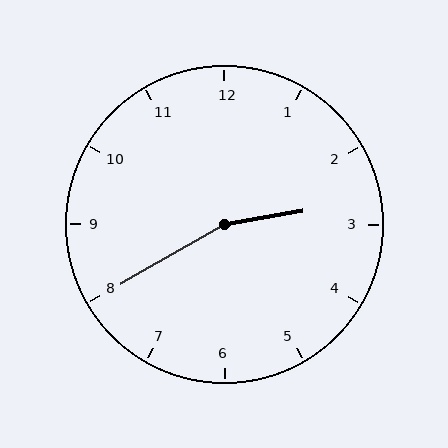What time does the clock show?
2:40.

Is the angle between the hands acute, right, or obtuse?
It is obtuse.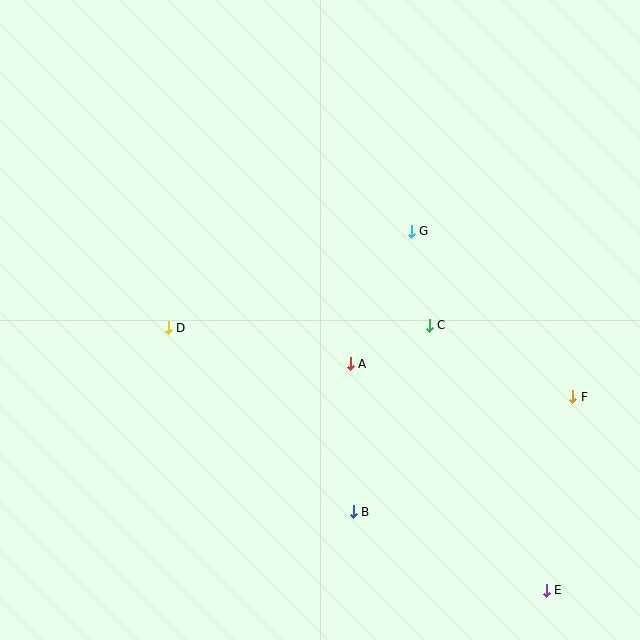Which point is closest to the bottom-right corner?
Point E is closest to the bottom-right corner.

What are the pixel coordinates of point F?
Point F is at (573, 397).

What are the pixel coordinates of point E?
Point E is at (546, 590).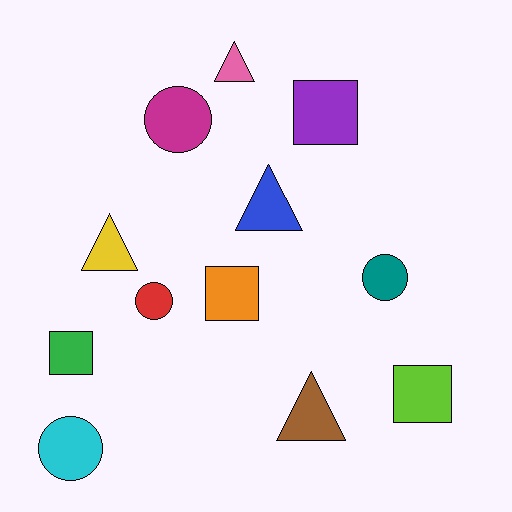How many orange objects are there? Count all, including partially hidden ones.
There is 1 orange object.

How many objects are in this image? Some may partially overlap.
There are 12 objects.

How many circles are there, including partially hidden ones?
There are 4 circles.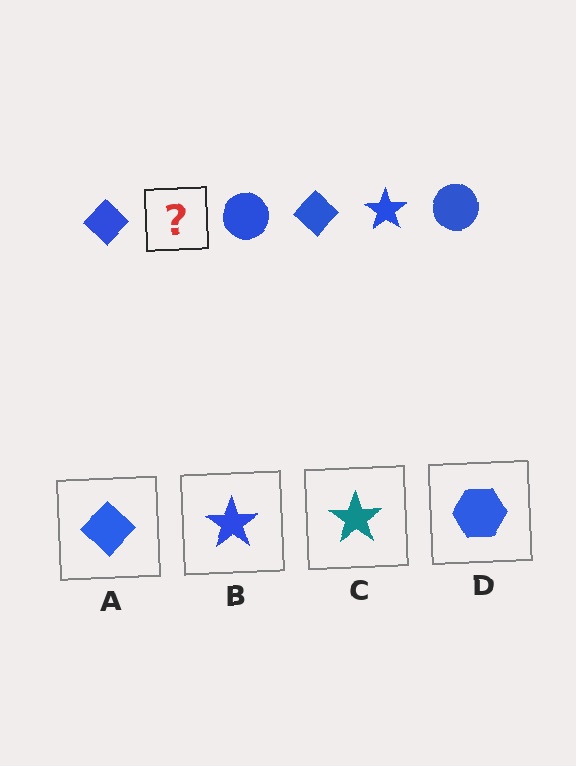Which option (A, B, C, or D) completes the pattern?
B.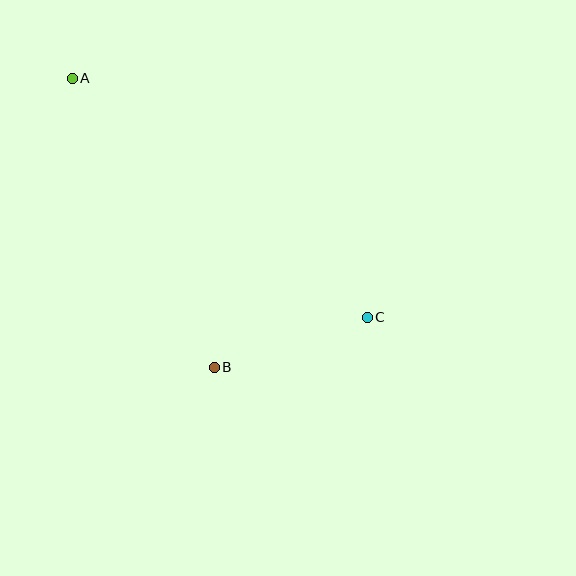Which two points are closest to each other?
Points B and C are closest to each other.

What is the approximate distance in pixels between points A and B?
The distance between A and B is approximately 322 pixels.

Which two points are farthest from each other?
Points A and C are farthest from each other.